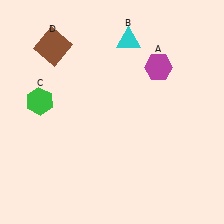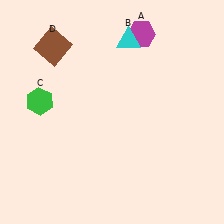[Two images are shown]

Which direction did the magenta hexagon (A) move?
The magenta hexagon (A) moved up.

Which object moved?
The magenta hexagon (A) moved up.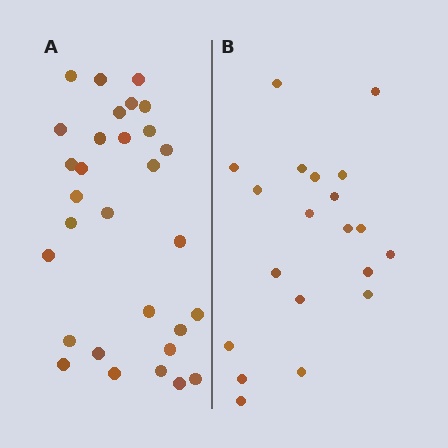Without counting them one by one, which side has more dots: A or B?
Region A (the left region) has more dots.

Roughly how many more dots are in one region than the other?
Region A has roughly 10 or so more dots than region B.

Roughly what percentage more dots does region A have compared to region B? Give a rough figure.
About 50% more.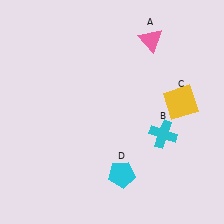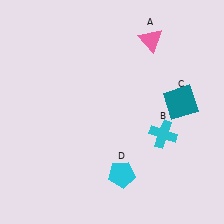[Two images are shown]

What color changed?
The square (C) changed from yellow in Image 1 to teal in Image 2.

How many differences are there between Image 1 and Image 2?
There is 1 difference between the two images.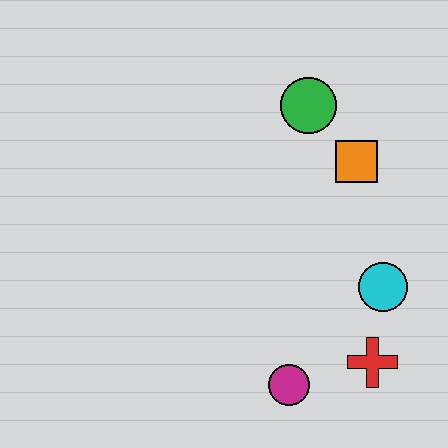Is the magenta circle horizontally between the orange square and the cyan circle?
No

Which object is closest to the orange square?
The green circle is closest to the orange square.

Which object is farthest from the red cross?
The green circle is farthest from the red cross.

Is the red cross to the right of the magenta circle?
Yes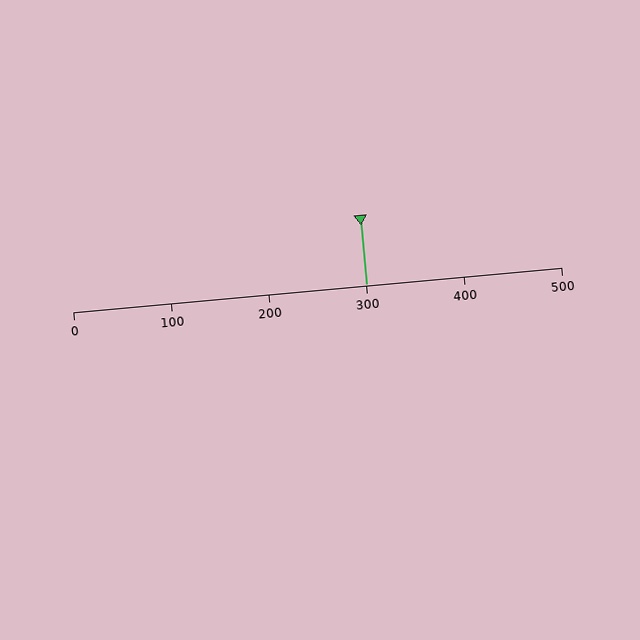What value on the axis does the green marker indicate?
The marker indicates approximately 300.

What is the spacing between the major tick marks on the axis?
The major ticks are spaced 100 apart.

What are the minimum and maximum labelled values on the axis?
The axis runs from 0 to 500.